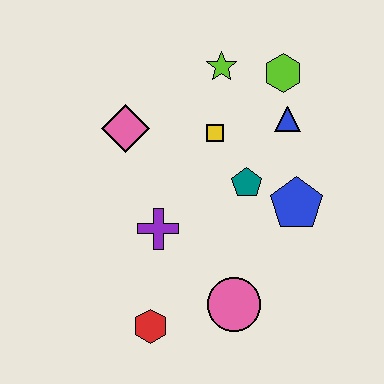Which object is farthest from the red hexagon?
The lime hexagon is farthest from the red hexagon.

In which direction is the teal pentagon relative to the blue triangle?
The teal pentagon is below the blue triangle.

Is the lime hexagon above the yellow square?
Yes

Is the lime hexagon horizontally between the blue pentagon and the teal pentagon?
Yes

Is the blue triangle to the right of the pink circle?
Yes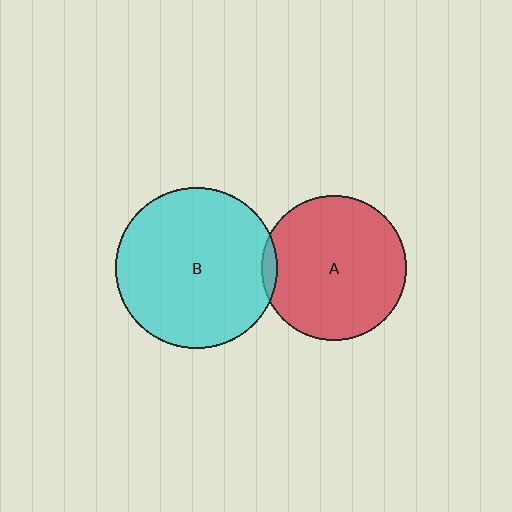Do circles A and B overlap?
Yes.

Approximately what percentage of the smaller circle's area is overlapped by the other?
Approximately 5%.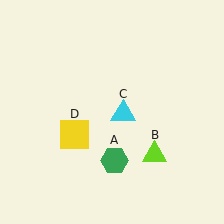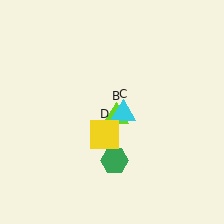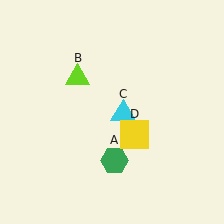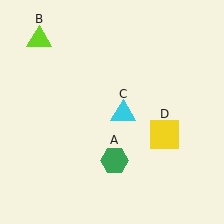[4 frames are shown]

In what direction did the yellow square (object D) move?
The yellow square (object D) moved right.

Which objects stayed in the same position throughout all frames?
Green hexagon (object A) and cyan triangle (object C) remained stationary.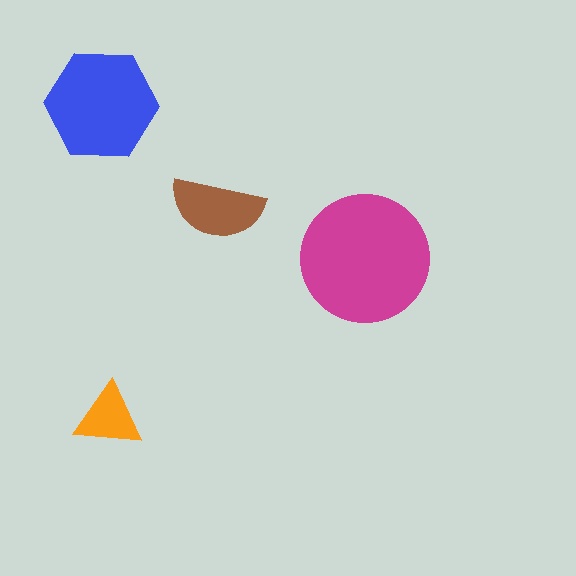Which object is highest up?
The blue hexagon is topmost.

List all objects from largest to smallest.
The magenta circle, the blue hexagon, the brown semicircle, the orange triangle.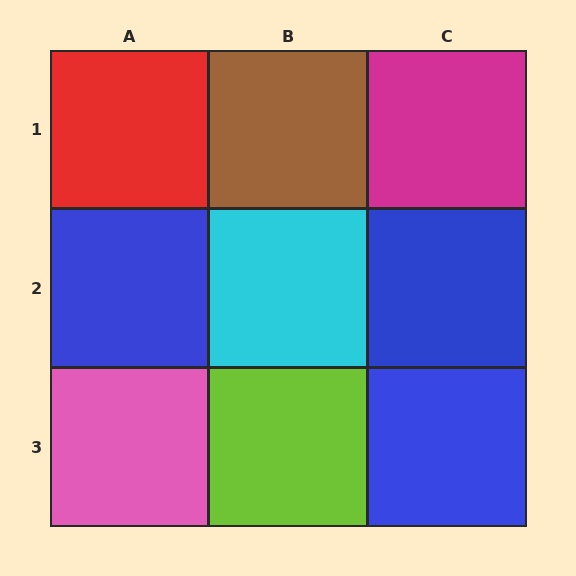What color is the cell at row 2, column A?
Blue.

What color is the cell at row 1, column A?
Red.